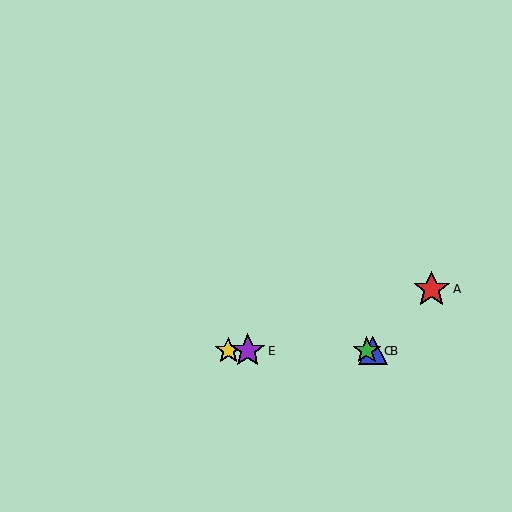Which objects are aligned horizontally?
Objects B, C, D, E are aligned horizontally.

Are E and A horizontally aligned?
No, E is at y≈351 and A is at y≈289.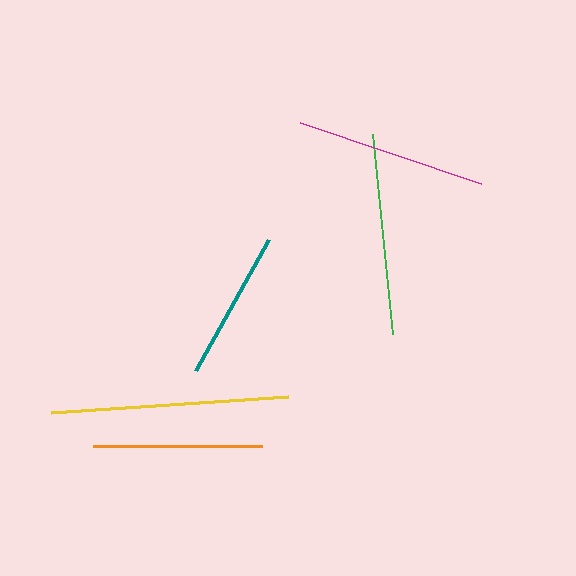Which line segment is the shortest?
The teal line is the shortest at approximately 150 pixels.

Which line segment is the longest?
The yellow line is the longest at approximately 237 pixels.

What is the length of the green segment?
The green segment is approximately 201 pixels long.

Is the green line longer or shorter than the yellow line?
The yellow line is longer than the green line.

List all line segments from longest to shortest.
From longest to shortest: yellow, green, magenta, orange, teal.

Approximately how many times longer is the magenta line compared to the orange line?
The magenta line is approximately 1.1 times the length of the orange line.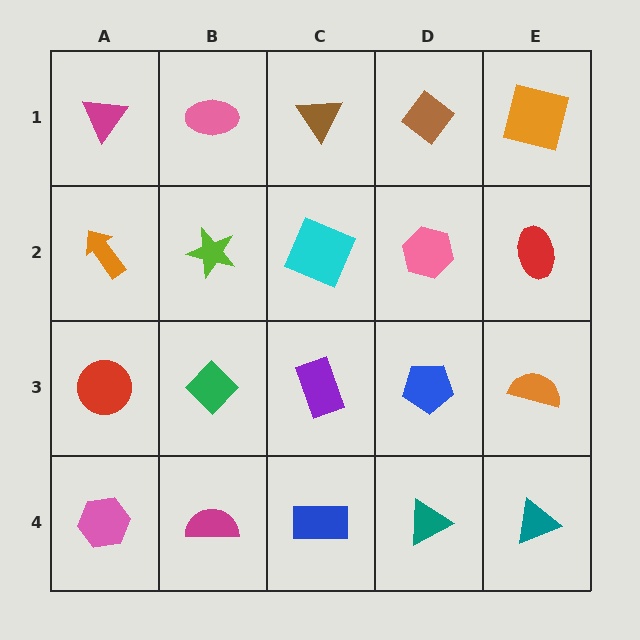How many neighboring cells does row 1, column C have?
3.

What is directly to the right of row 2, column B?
A cyan square.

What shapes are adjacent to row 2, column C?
A brown triangle (row 1, column C), a purple rectangle (row 3, column C), a lime star (row 2, column B), a pink hexagon (row 2, column D).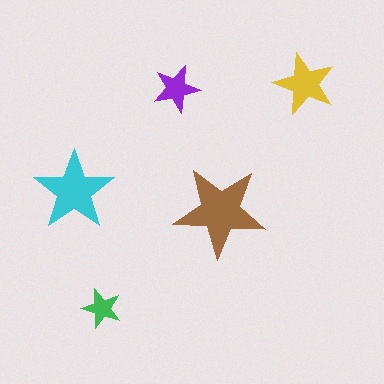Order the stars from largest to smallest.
the brown one, the cyan one, the yellow one, the purple one, the green one.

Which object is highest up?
The yellow star is topmost.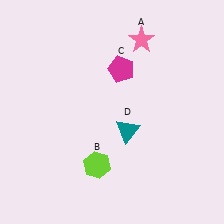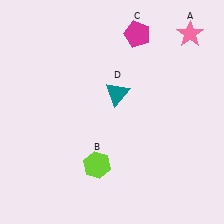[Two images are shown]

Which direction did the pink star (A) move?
The pink star (A) moved right.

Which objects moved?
The objects that moved are: the pink star (A), the magenta pentagon (C), the teal triangle (D).